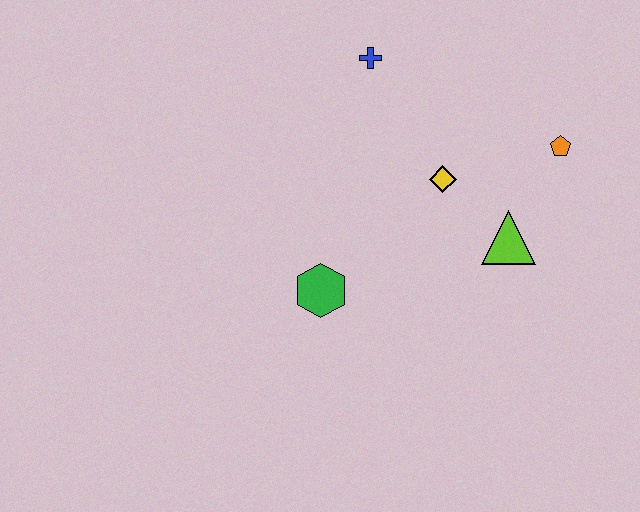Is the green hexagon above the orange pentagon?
No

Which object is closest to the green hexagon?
The yellow diamond is closest to the green hexagon.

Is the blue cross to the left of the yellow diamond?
Yes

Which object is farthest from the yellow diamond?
The green hexagon is farthest from the yellow diamond.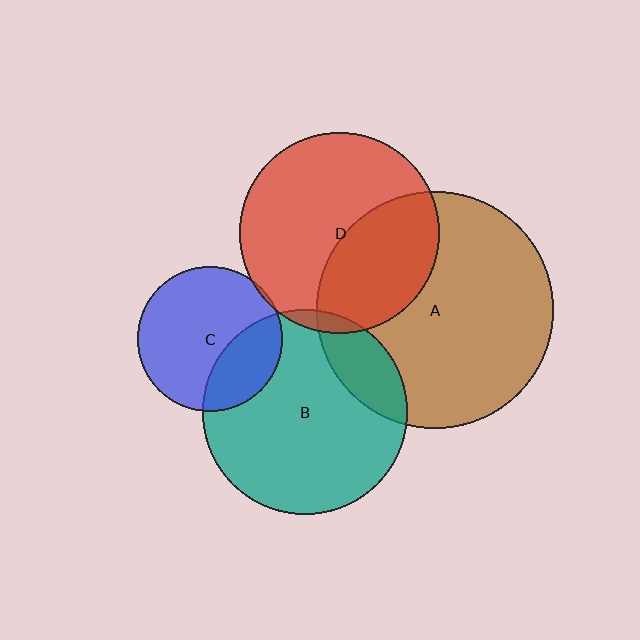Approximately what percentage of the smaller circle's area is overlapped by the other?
Approximately 5%.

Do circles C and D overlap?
Yes.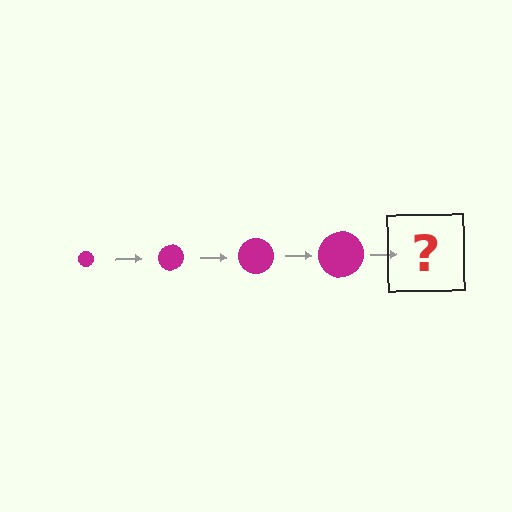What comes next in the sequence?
The next element should be a magenta circle, larger than the previous one.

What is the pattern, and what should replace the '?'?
The pattern is that the circle gets progressively larger each step. The '?' should be a magenta circle, larger than the previous one.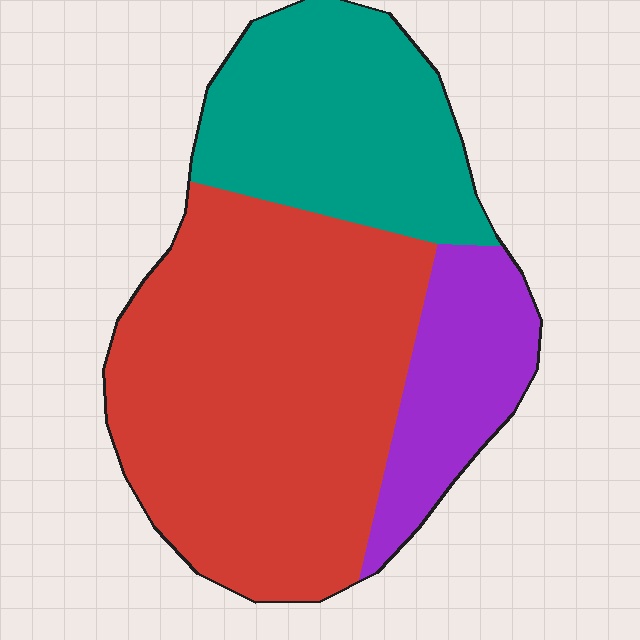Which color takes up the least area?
Purple, at roughly 15%.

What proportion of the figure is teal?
Teal covers roughly 30% of the figure.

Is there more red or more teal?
Red.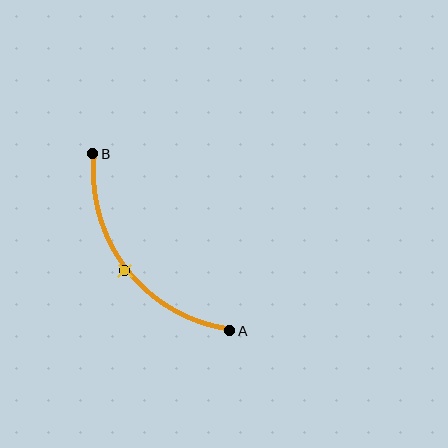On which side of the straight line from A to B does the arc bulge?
The arc bulges below and to the left of the straight line connecting A and B.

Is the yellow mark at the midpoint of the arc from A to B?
Yes. The yellow mark lies on the arc at equal arc-length from both A and B — it is the arc midpoint.